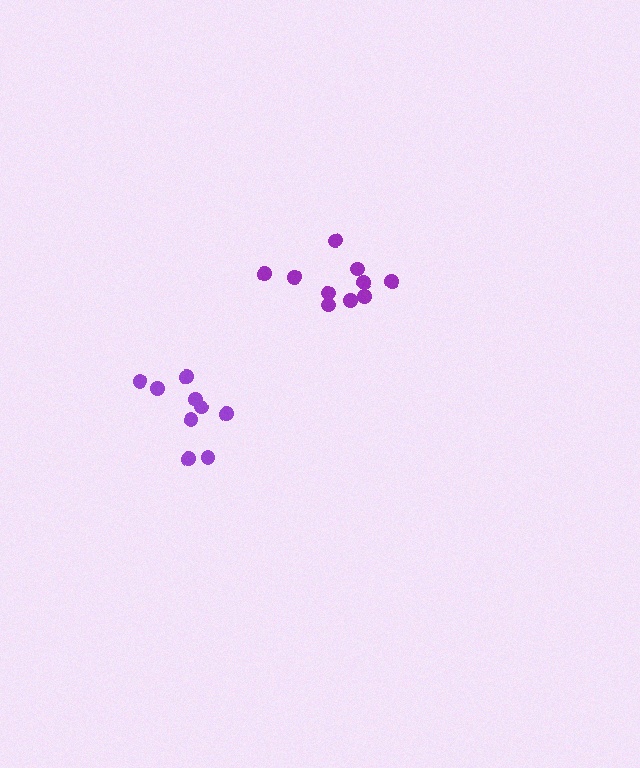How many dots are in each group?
Group 1: 9 dots, Group 2: 10 dots (19 total).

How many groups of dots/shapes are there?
There are 2 groups.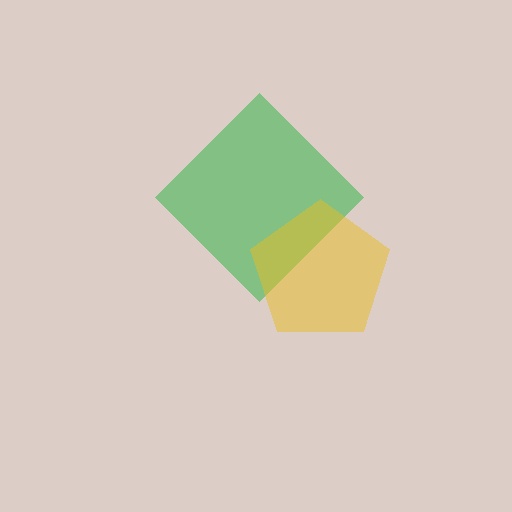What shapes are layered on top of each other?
The layered shapes are: a green diamond, a yellow pentagon.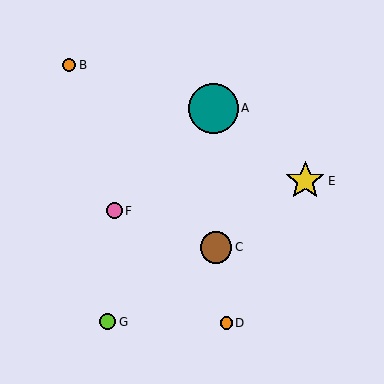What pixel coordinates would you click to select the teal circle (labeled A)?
Click at (213, 108) to select the teal circle A.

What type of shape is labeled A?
Shape A is a teal circle.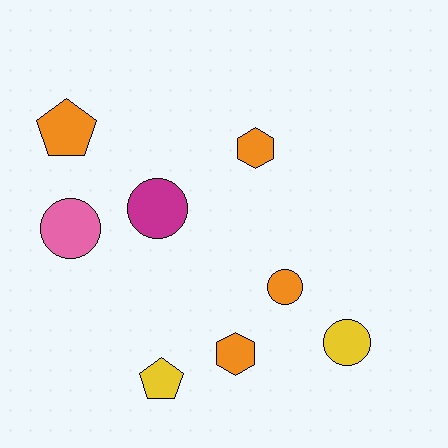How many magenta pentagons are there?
There are no magenta pentagons.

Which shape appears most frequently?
Circle, with 4 objects.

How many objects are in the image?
There are 8 objects.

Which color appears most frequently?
Orange, with 4 objects.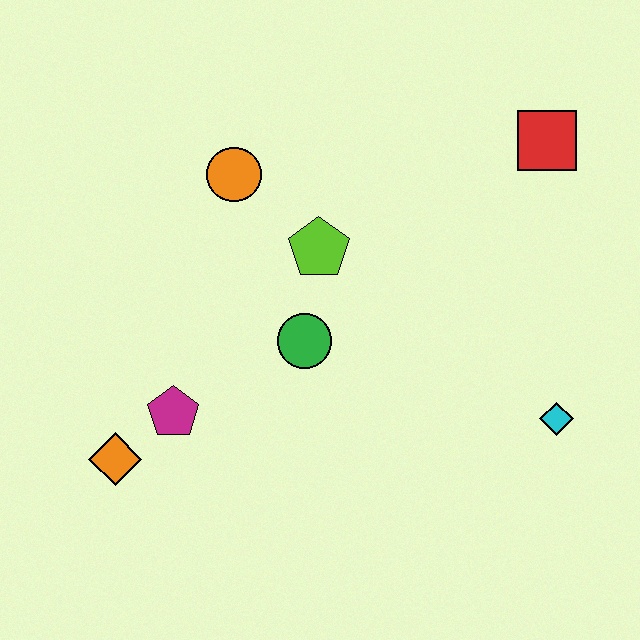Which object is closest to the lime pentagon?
The green circle is closest to the lime pentagon.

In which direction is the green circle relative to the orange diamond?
The green circle is to the right of the orange diamond.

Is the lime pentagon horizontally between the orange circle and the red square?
Yes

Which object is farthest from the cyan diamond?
The orange diamond is farthest from the cyan diamond.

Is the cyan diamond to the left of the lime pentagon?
No